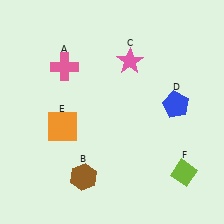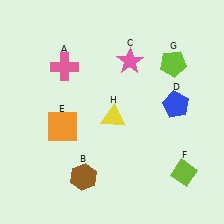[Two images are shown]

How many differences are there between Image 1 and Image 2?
There are 2 differences between the two images.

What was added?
A lime pentagon (G), a yellow triangle (H) were added in Image 2.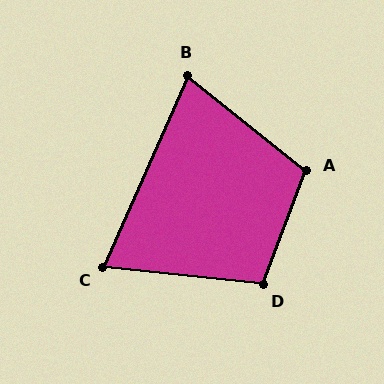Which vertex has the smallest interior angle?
C, at approximately 72 degrees.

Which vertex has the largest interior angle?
A, at approximately 108 degrees.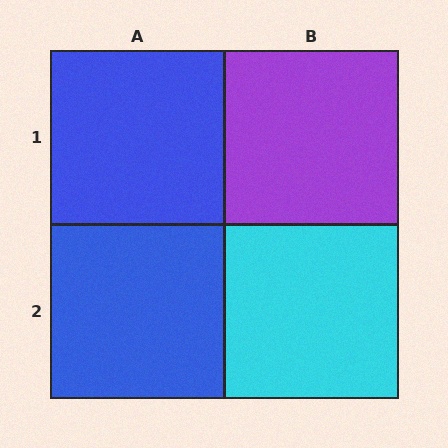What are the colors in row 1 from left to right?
Blue, purple.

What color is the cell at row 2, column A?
Blue.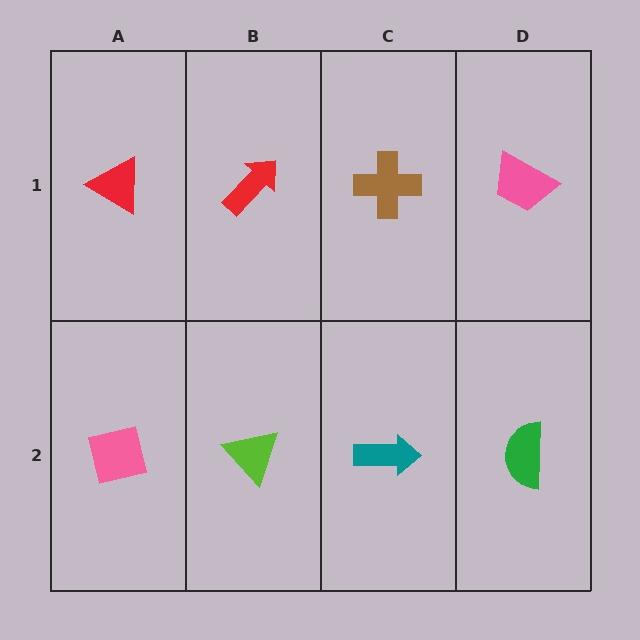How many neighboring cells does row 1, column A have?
2.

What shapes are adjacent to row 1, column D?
A green semicircle (row 2, column D), a brown cross (row 1, column C).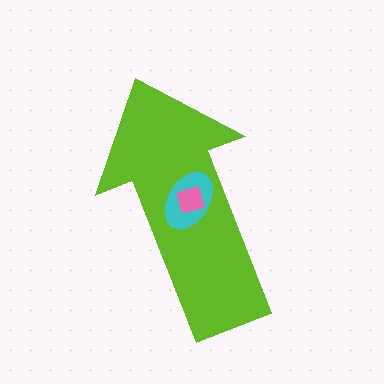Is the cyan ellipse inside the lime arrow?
Yes.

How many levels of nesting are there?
3.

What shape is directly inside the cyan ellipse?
The pink square.